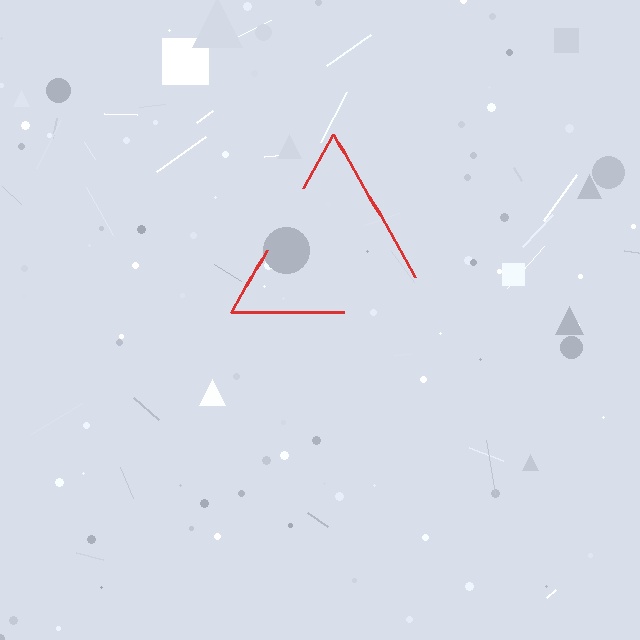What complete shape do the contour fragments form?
The contour fragments form a triangle.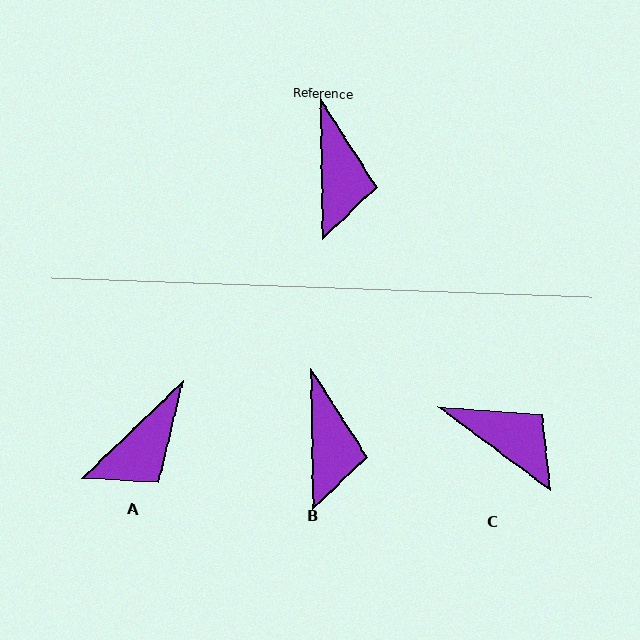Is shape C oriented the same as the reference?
No, it is off by about 53 degrees.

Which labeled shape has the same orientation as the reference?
B.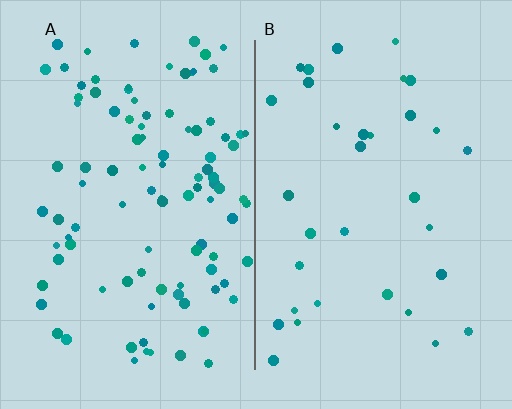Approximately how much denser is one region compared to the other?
Approximately 3.1× — region A over region B.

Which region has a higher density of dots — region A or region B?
A (the left).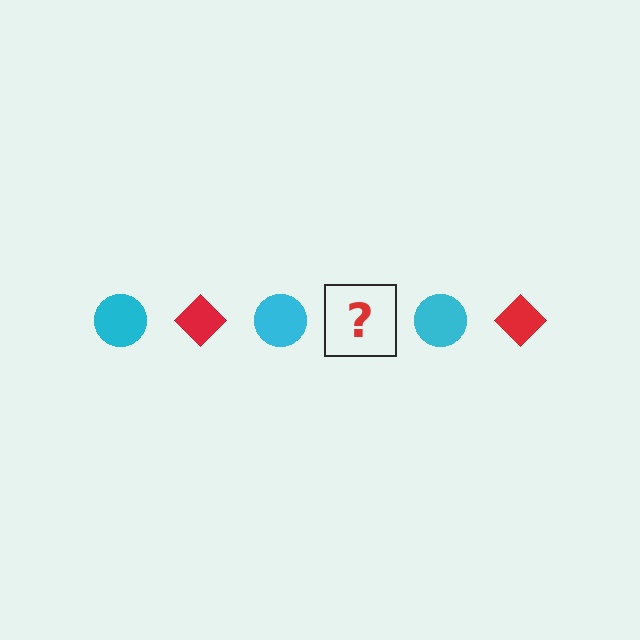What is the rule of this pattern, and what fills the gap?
The rule is that the pattern alternates between cyan circle and red diamond. The gap should be filled with a red diamond.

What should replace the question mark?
The question mark should be replaced with a red diamond.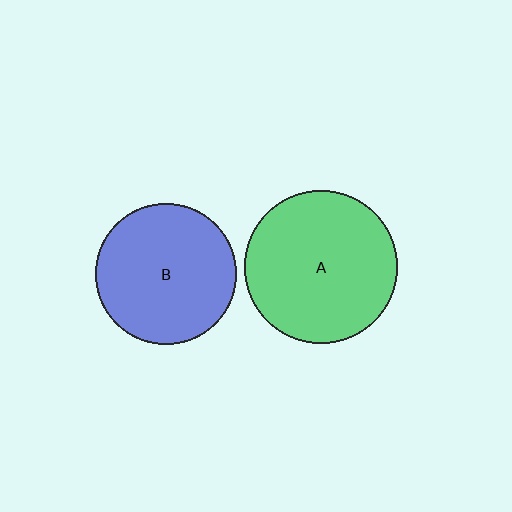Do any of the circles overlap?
No, none of the circles overlap.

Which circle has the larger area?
Circle A (green).